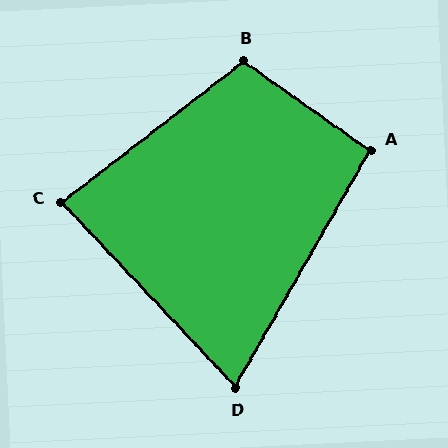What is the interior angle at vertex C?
Approximately 85 degrees (acute).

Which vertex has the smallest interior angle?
D, at approximately 73 degrees.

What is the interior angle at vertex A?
Approximately 95 degrees (obtuse).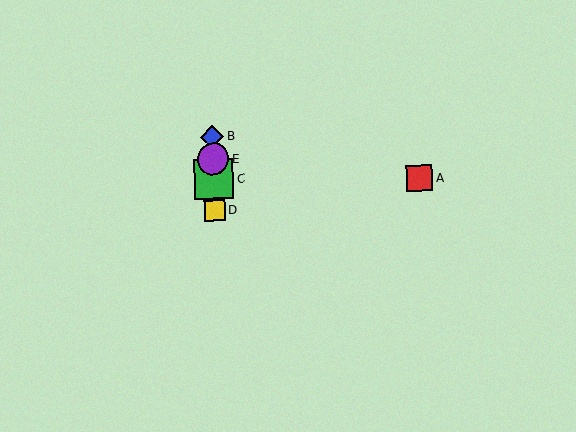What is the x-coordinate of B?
Object B is at x≈212.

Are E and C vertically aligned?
Yes, both are at x≈213.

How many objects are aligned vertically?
4 objects (B, C, D, E) are aligned vertically.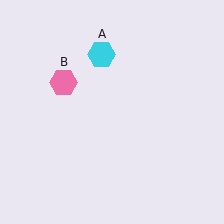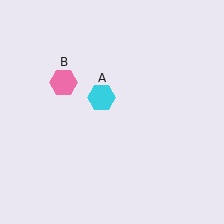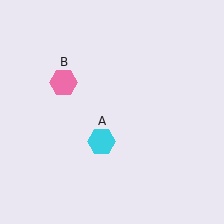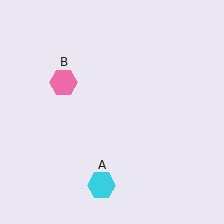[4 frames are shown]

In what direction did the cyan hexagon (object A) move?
The cyan hexagon (object A) moved down.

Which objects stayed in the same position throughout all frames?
Pink hexagon (object B) remained stationary.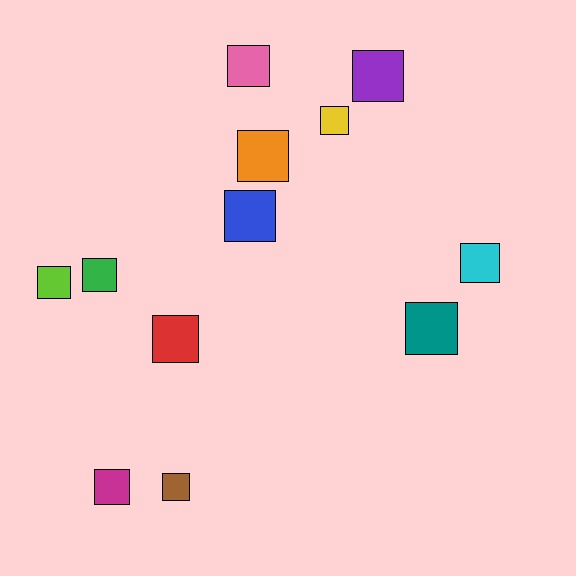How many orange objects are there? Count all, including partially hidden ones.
There is 1 orange object.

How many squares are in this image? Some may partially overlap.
There are 12 squares.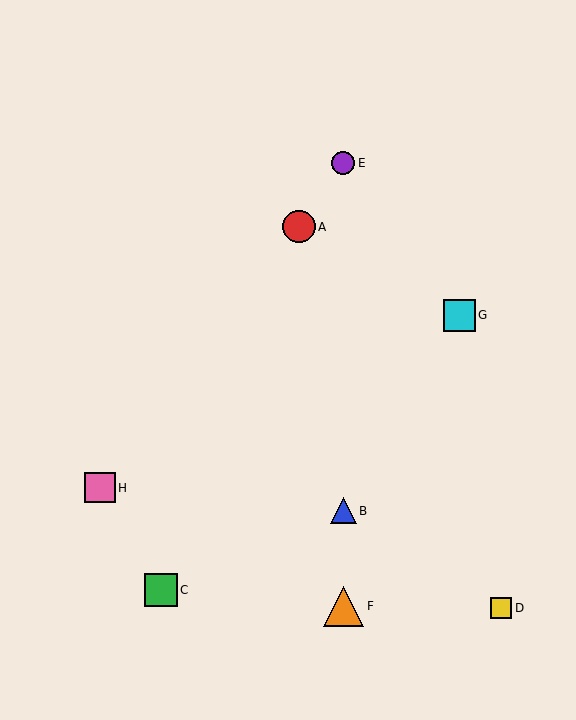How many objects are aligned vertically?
3 objects (B, E, F) are aligned vertically.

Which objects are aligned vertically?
Objects B, E, F are aligned vertically.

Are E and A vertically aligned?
No, E is at x≈343 and A is at x≈299.